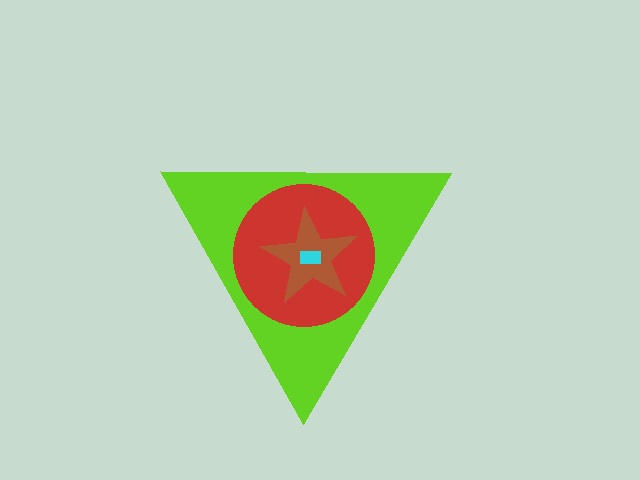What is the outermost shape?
The lime triangle.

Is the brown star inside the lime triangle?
Yes.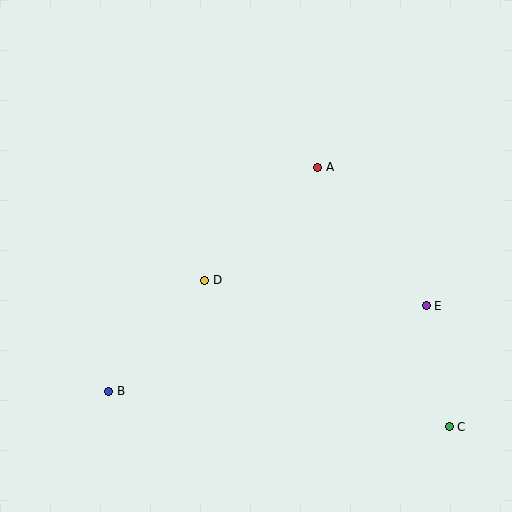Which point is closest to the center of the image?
Point D at (205, 280) is closest to the center.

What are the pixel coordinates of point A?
Point A is at (318, 167).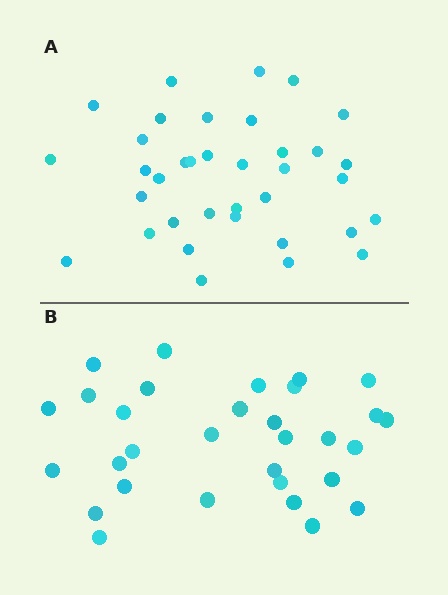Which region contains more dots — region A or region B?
Region A (the top region) has more dots.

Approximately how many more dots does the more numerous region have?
Region A has about 5 more dots than region B.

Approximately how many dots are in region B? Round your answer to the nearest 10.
About 30 dots. (The exact count is 31, which rounds to 30.)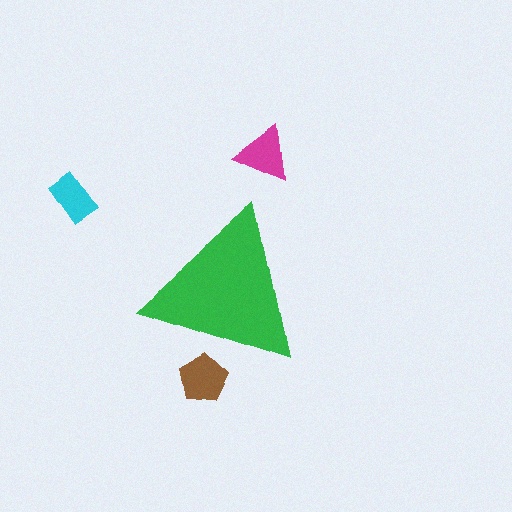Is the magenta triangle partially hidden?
No, the magenta triangle is fully visible.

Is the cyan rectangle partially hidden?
No, the cyan rectangle is fully visible.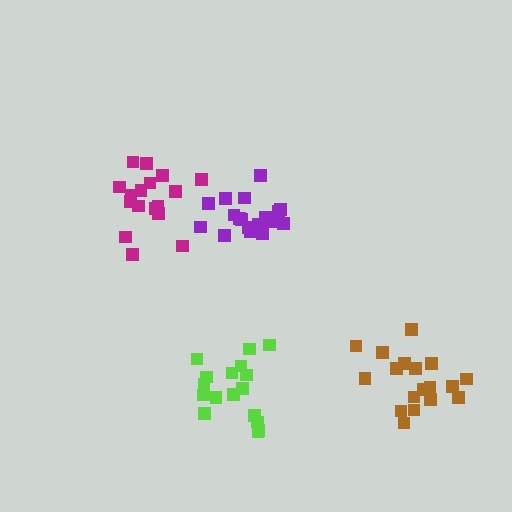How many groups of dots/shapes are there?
There are 4 groups.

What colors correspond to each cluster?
The clusters are colored: lime, brown, purple, magenta.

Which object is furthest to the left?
The magenta cluster is leftmost.